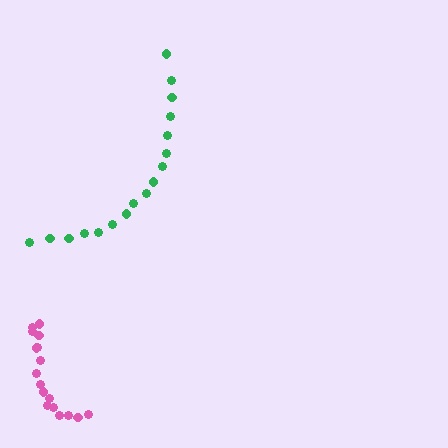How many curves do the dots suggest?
There are 2 distinct paths.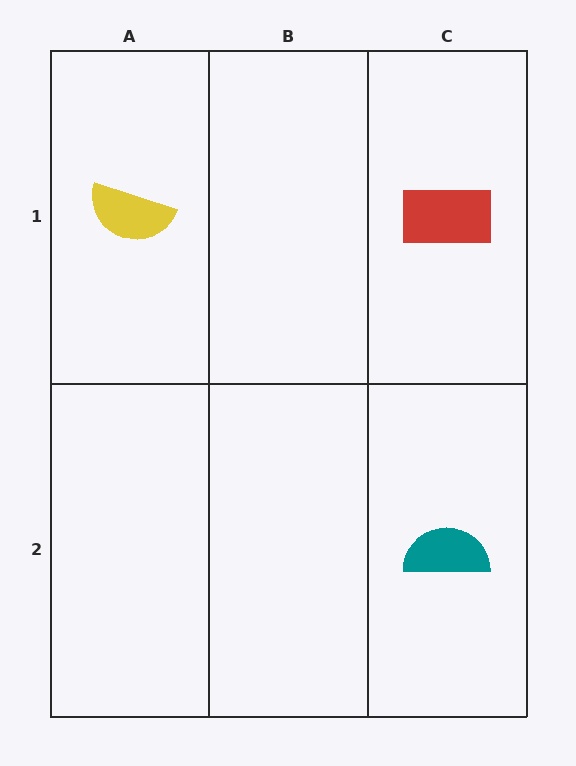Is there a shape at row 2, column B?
No, that cell is empty.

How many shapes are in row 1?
2 shapes.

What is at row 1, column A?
A yellow semicircle.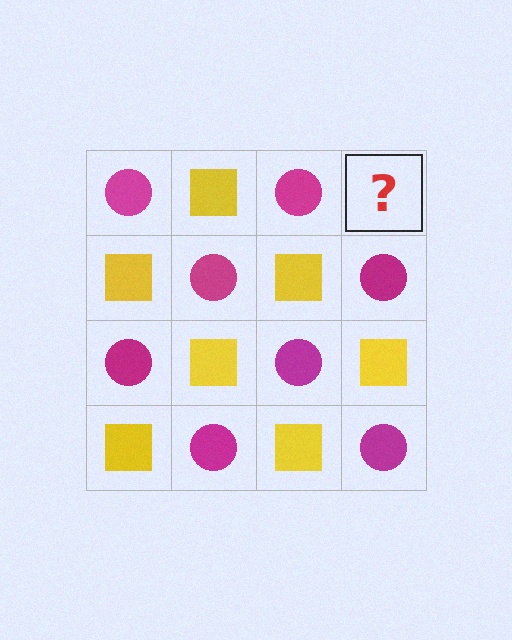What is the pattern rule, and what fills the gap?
The rule is that it alternates magenta circle and yellow square in a checkerboard pattern. The gap should be filled with a yellow square.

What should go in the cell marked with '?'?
The missing cell should contain a yellow square.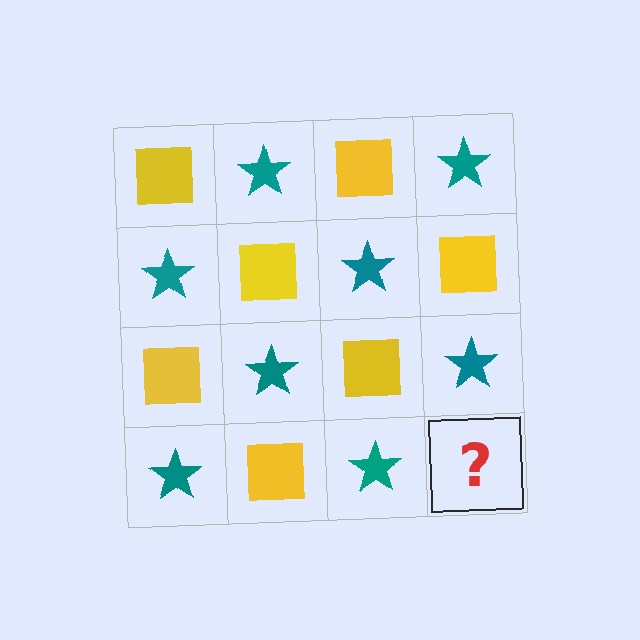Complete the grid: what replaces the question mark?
The question mark should be replaced with a yellow square.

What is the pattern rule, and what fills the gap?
The rule is that it alternates yellow square and teal star in a checkerboard pattern. The gap should be filled with a yellow square.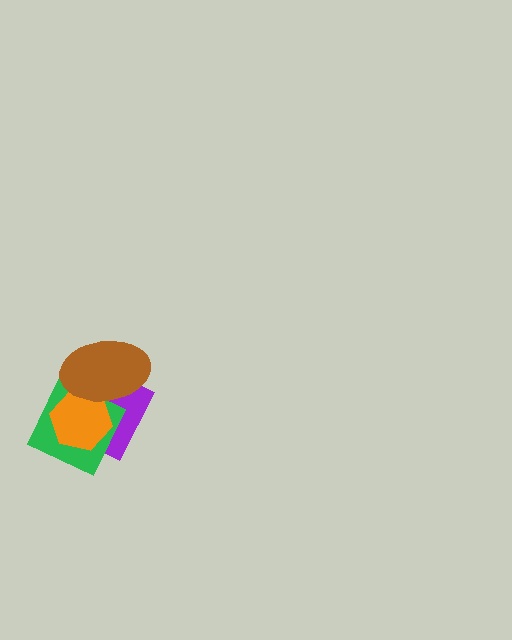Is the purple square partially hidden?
Yes, it is partially covered by another shape.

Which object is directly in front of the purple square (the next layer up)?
The green square is directly in front of the purple square.